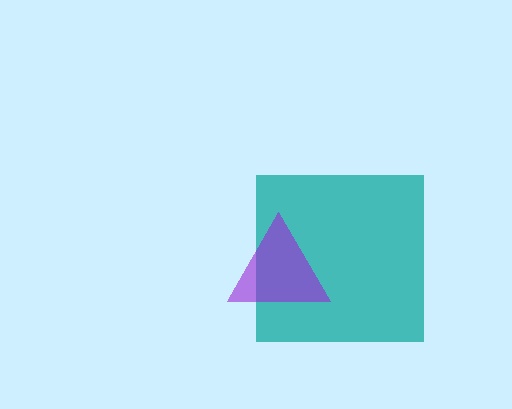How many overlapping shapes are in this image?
There are 2 overlapping shapes in the image.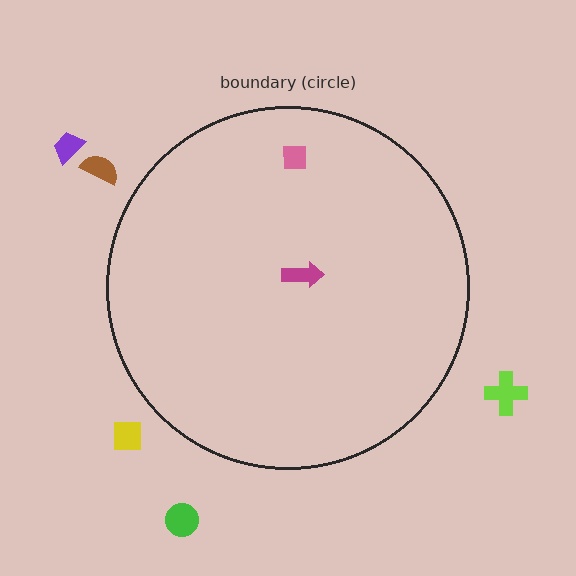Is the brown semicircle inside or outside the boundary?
Outside.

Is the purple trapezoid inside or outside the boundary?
Outside.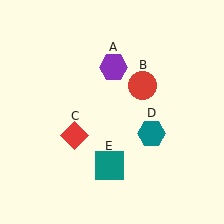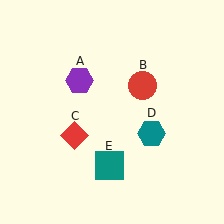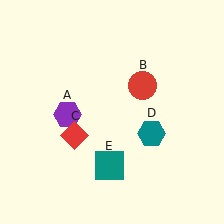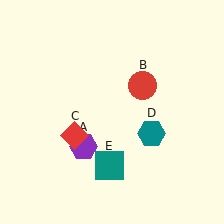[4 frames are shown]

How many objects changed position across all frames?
1 object changed position: purple hexagon (object A).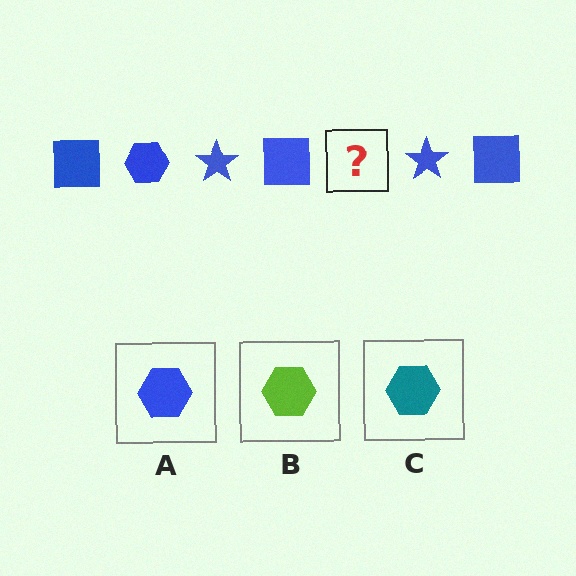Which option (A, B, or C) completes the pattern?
A.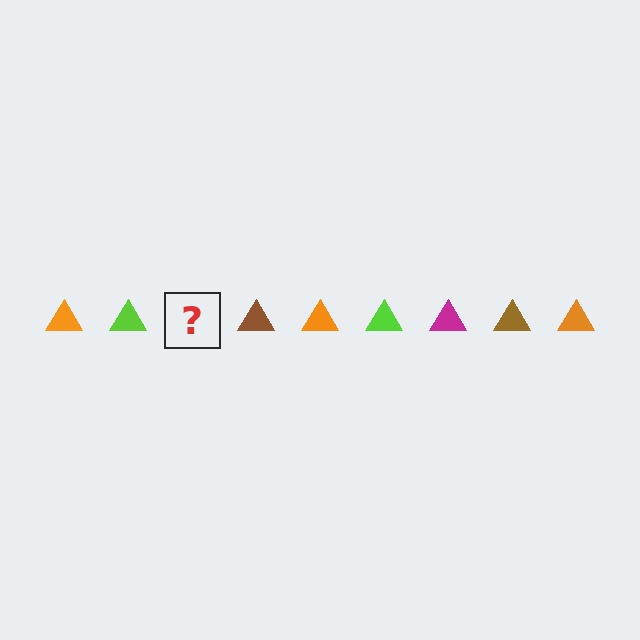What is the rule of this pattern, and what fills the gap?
The rule is that the pattern cycles through orange, lime, magenta, brown triangles. The gap should be filled with a magenta triangle.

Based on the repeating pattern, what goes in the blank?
The blank should be a magenta triangle.